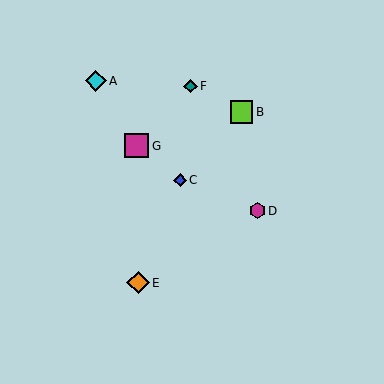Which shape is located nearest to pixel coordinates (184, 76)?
The teal diamond (labeled F) at (190, 86) is nearest to that location.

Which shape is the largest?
The magenta square (labeled G) is the largest.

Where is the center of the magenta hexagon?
The center of the magenta hexagon is at (257, 211).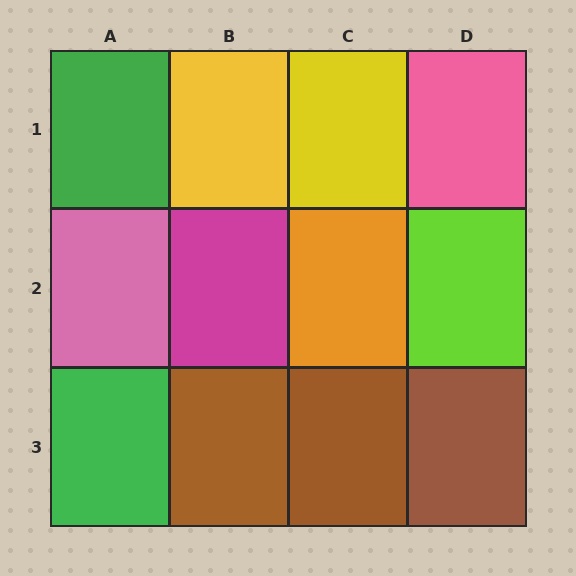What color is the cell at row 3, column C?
Brown.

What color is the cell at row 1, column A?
Green.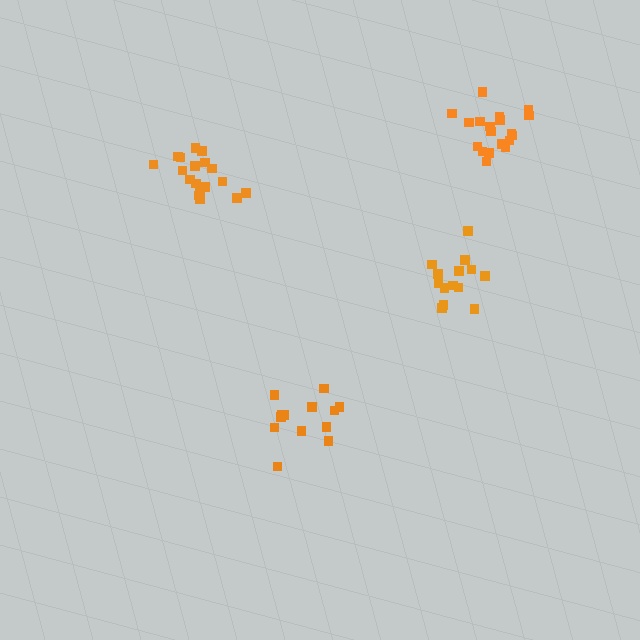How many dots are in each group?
Group 1: 19 dots, Group 2: 18 dots, Group 3: 14 dots, Group 4: 13 dots (64 total).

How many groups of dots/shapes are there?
There are 4 groups.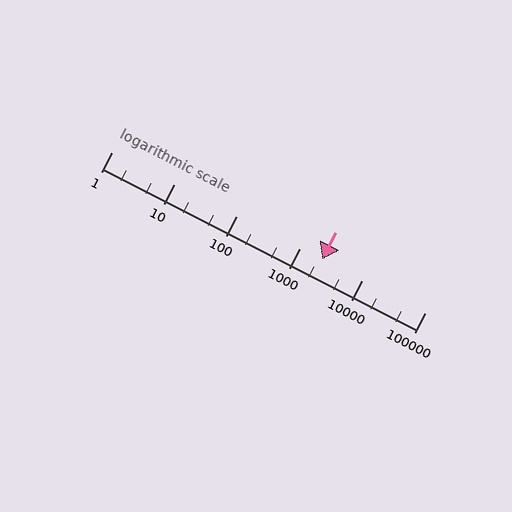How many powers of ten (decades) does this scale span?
The scale spans 5 decades, from 1 to 100000.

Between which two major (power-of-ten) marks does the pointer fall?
The pointer is between 1000 and 10000.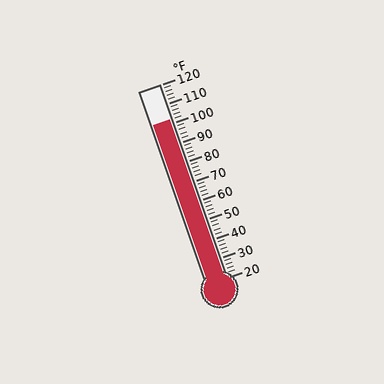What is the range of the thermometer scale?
The thermometer scale ranges from 20°F to 120°F.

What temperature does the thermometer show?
The thermometer shows approximately 102°F.